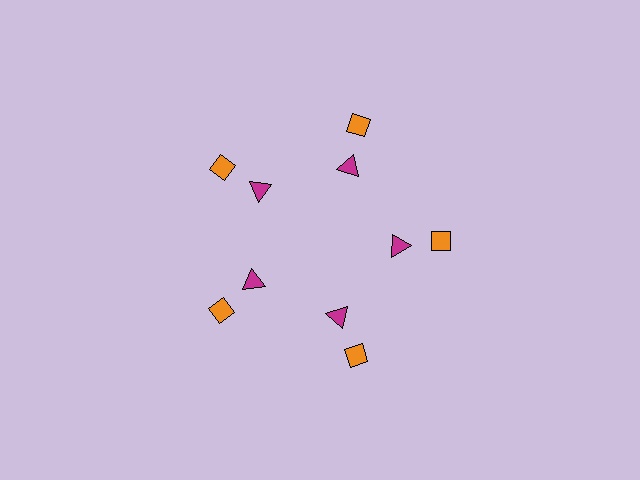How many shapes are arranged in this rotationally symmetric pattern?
There are 10 shapes, arranged in 5 groups of 2.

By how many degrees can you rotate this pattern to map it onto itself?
The pattern maps onto itself every 72 degrees of rotation.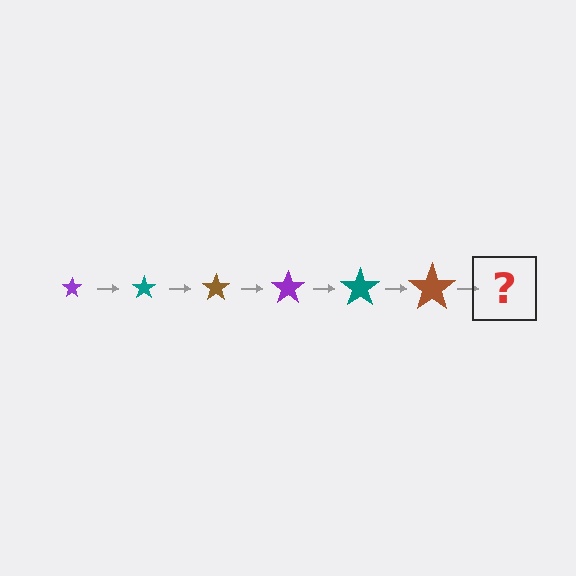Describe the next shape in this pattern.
It should be a purple star, larger than the previous one.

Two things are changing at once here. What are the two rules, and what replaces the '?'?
The two rules are that the star grows larger each step and the color cycles through purple, teal, and brown. The '?' should be a purple star, larger than the previous one.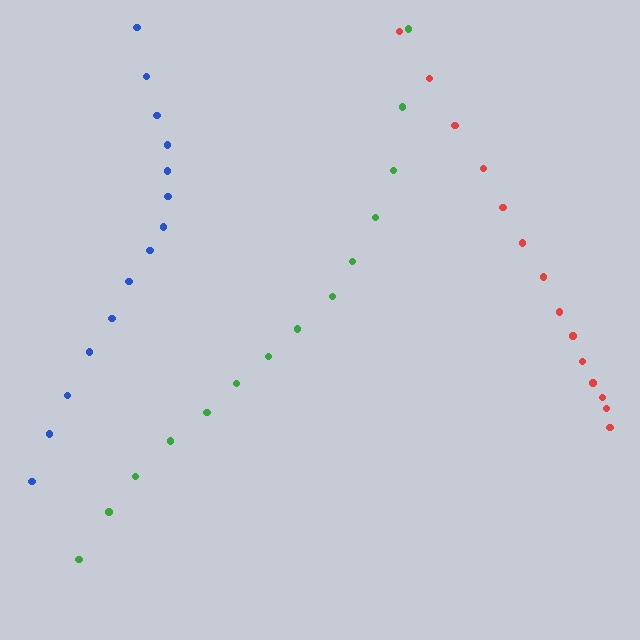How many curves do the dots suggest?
There are 3 distinct paths.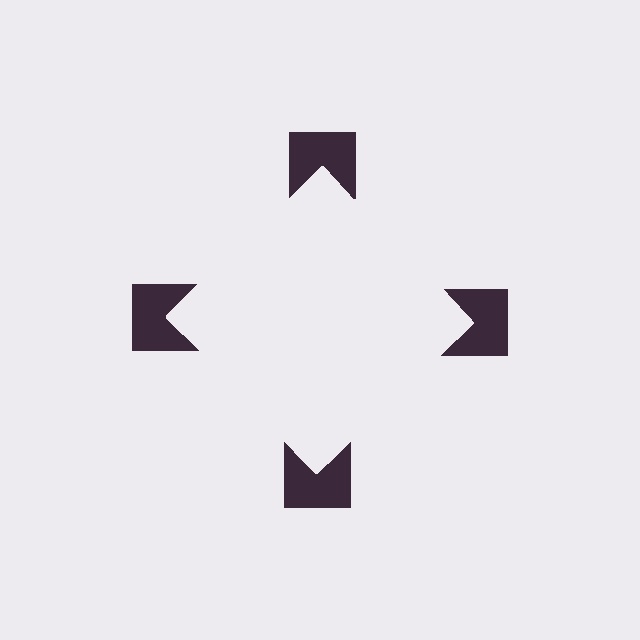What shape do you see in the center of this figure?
An illusory square — its edges are inferred from the aligned wedge cuts in the notched squares, not physically drawn.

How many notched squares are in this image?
There are 4 — one at each vertex of the illusory square.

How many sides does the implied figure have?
4 sides.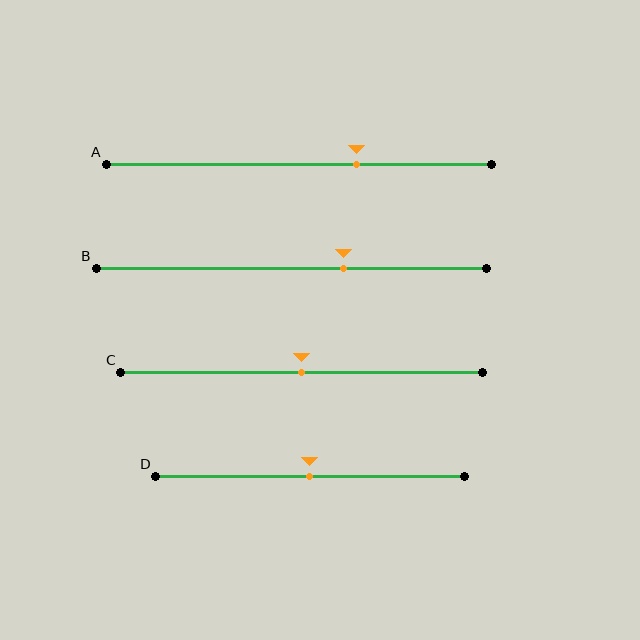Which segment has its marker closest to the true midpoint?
Segment C has its marker closest to the true midpoint.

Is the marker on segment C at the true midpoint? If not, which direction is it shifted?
Yes, the marker on segment C is at the true midpoint.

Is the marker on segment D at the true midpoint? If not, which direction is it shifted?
Yes, the marker on segment D is at the true midpoint.